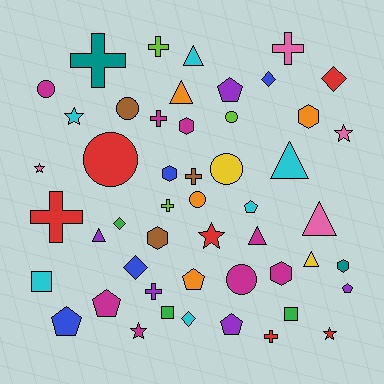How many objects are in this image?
There are 50 objects.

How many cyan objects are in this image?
There are 6 cyan objects.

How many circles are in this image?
There are 7 circles.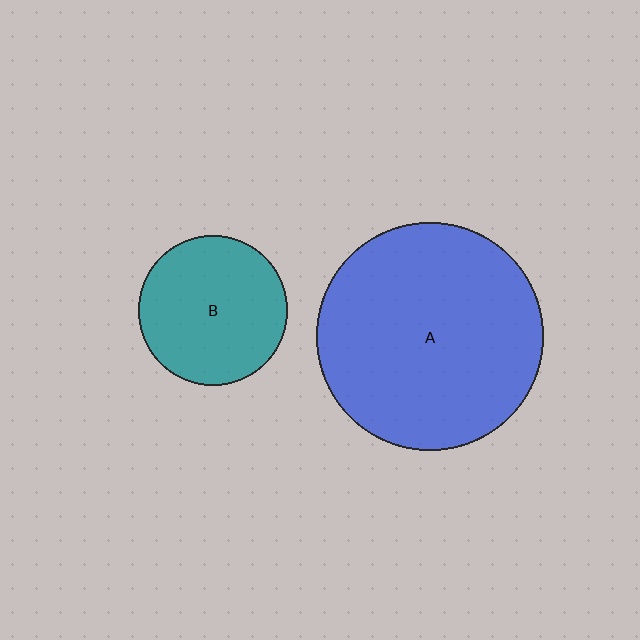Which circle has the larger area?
Circle A (blue).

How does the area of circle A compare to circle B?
Approximately 2.3 times.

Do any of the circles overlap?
No, none of the circles overlap.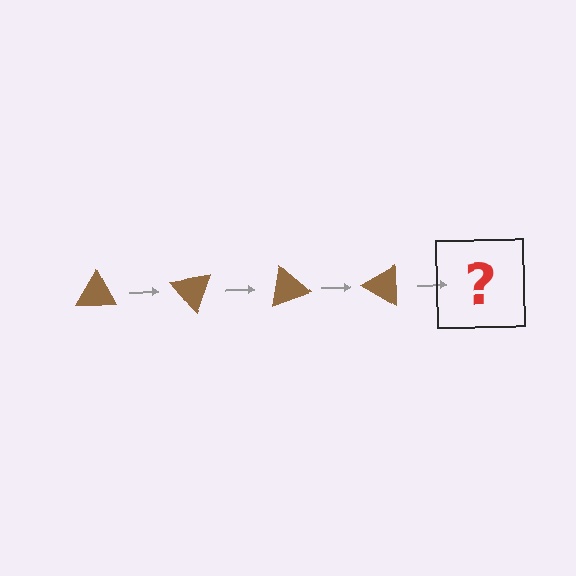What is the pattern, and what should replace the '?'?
The pattern is that the triangle rotates 50 degrees each step. The '?' should be a brown triangle rotated 200 degrees.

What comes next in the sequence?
The next element should be a brown triangle rotated 200 degrees.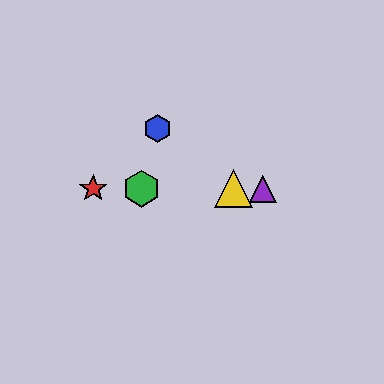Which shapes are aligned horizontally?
The red star, the green hexagon, the yellow triangle, the purple triangle are aligned horizontally.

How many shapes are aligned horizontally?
4 shapes (the red star, the green hexagon, the yellow triangle, the purple triangle) are aligned horizontally.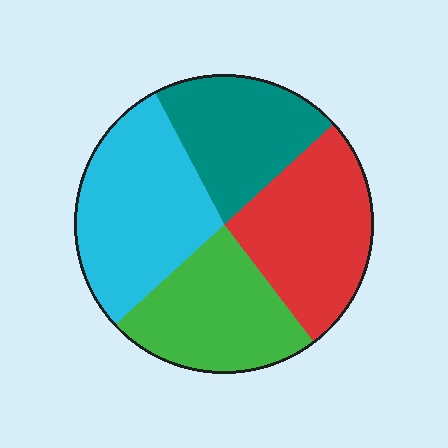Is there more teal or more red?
Red.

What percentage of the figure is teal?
Teal takes up about one fifth (1/5) of the figure.